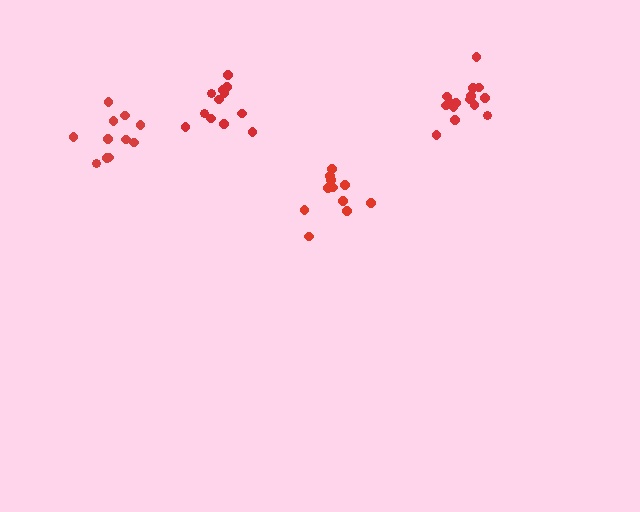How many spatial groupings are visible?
There are 4 spatial groupings.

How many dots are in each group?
Group 1: 12 dots, Group 2: 11 dots, Group 3: 15 dots, Group 4: 11 dots (49 total).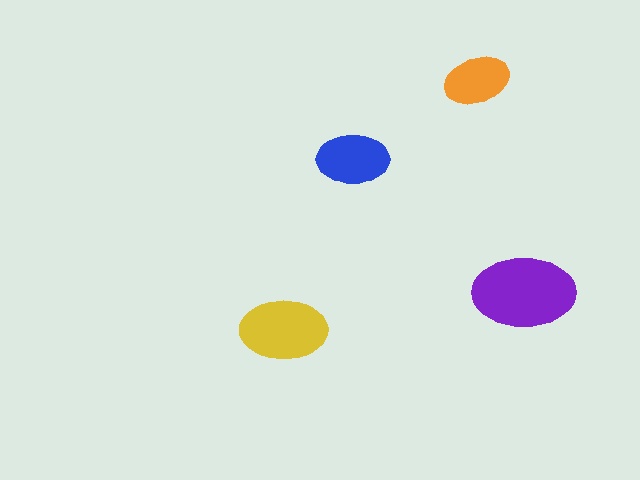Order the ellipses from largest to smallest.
the purple one, the yellow one, the blue one, the orange one.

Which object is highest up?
The orange ellipse is topmost.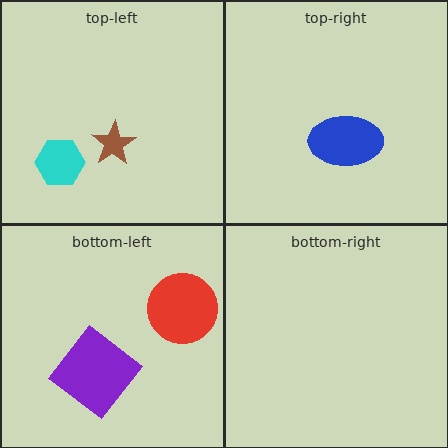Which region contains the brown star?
The top-left region.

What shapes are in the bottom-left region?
The red circle, the purple diamond.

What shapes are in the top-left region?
The brown star, the cyan hexagon.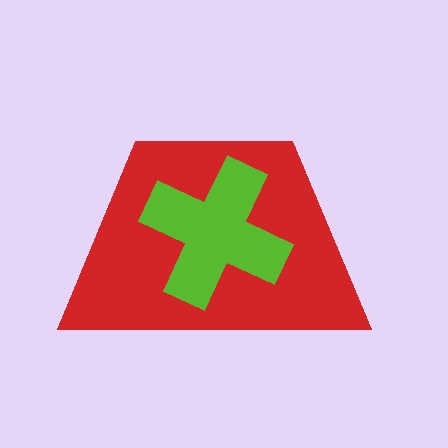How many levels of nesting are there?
2.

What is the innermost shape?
The lime cross.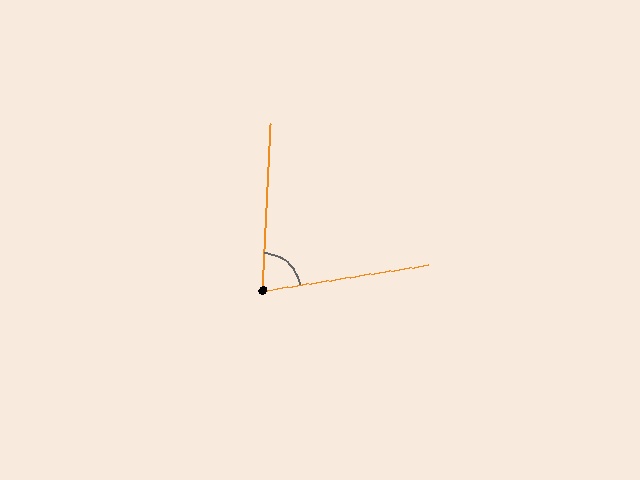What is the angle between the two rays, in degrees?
Approximately 78 degrees.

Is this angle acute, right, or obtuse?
It is acute.